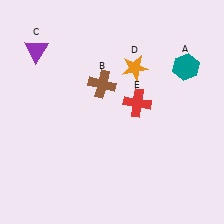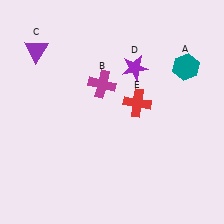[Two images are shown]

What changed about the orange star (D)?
In Image 1, D is orange. In Image 2, it changed to purple.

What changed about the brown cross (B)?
In Image 1, B is brown. In Image 2, it changed to magenta.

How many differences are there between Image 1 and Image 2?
There are 2 differences between the two images.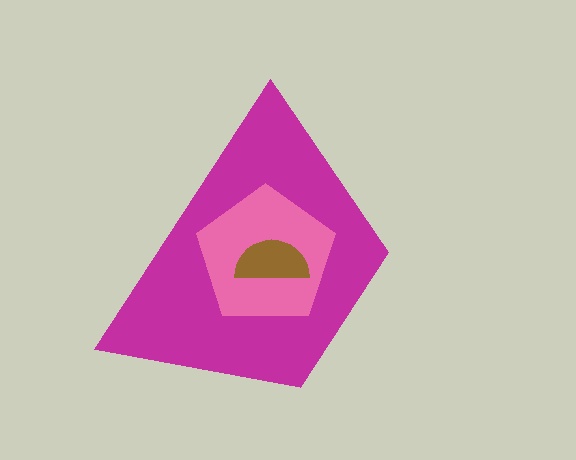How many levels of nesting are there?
3.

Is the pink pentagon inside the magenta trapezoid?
Yes.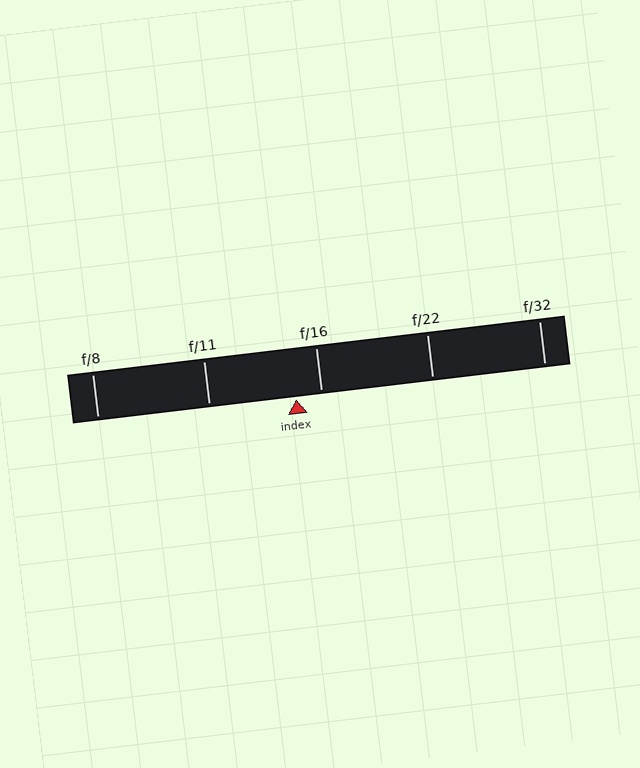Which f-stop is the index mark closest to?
The index mark is closest to f/16.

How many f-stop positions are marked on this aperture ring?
There are 5 f-stop positions marked.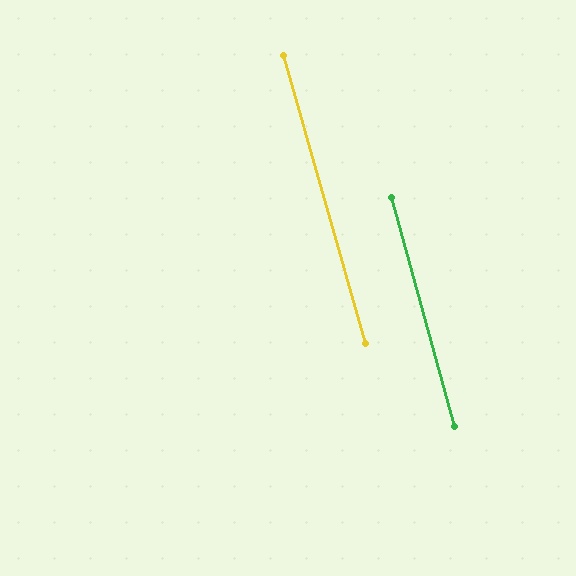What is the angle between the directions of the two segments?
Approximately 0 degrees.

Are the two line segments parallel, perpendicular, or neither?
Parallel — their directions differ by only 0.4°.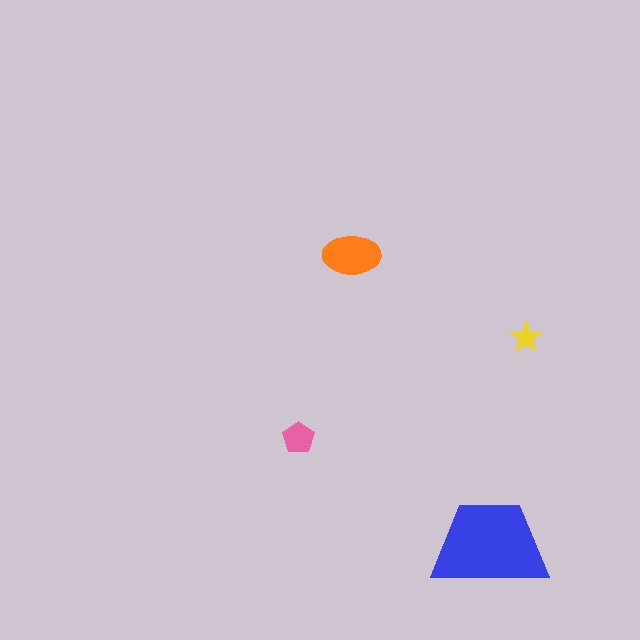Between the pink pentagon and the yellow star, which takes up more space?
The pink pentagon.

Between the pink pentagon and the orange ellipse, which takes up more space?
The orange ellipse.